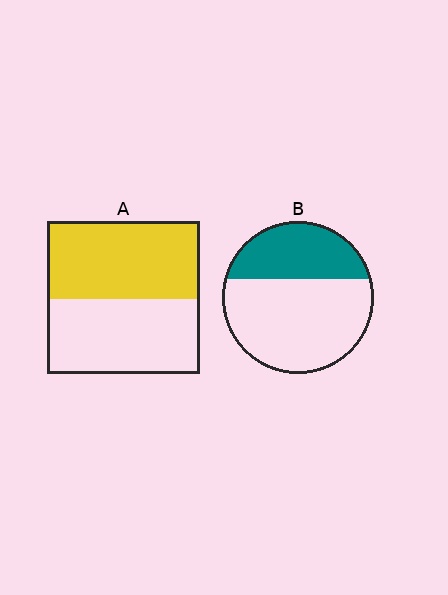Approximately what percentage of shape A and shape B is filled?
A is approximately 50% and B is approximately 35%.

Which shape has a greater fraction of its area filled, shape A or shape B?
Shape A.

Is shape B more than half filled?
No.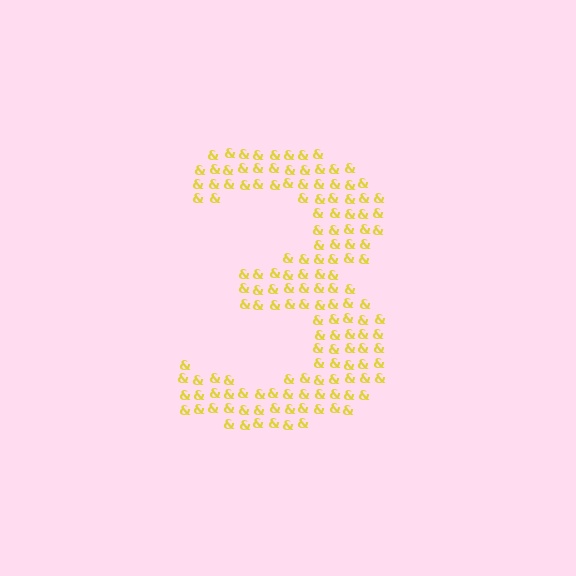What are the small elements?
The small elements are ampersands.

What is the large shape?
The large shape is the digit 3.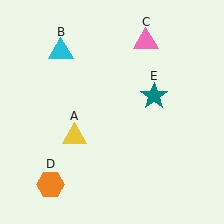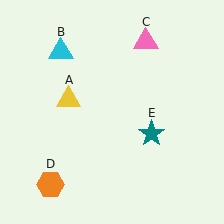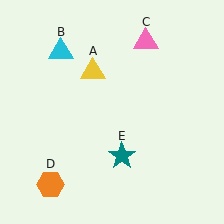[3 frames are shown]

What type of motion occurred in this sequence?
The yellow triangle (object A), teal star (object E) rotated clockwise around the center of the scene.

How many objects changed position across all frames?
2 objects changed position: yellow triangle (object A), teal star (object E).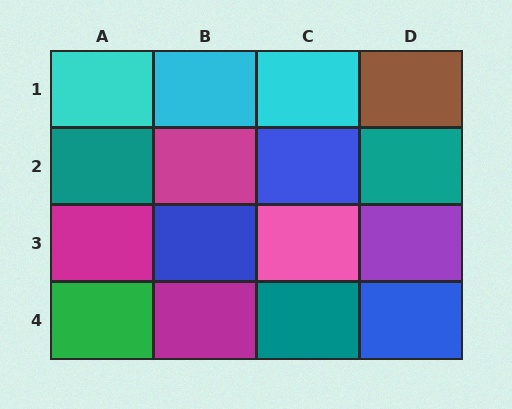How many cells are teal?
3 cells are teal.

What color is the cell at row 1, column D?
Brown.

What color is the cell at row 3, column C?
Pink.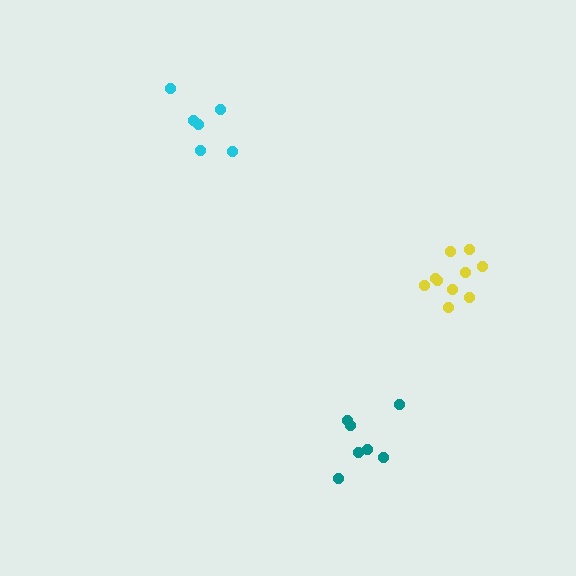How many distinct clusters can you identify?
There are 3 distinct clusters.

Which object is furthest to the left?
The cyan cluster is leftmost.